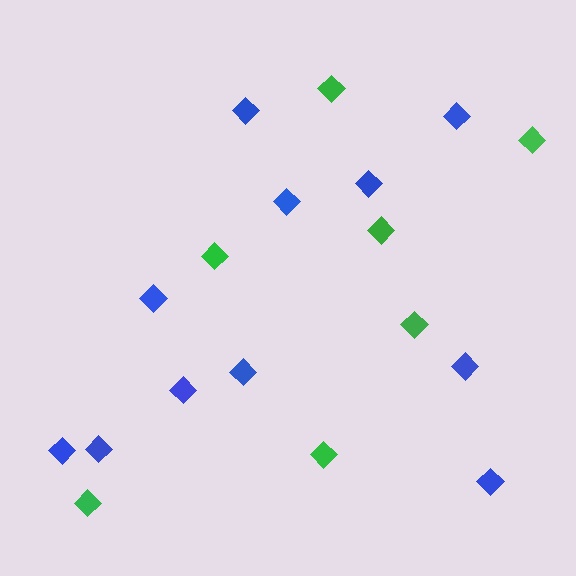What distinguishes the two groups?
There are 2 groups: one group of blue diamonds (11) and one group of green diamonds (7).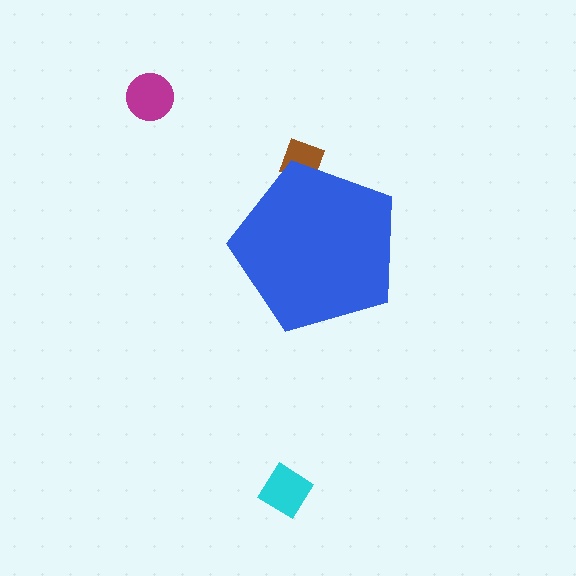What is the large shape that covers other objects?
A blue pentagon.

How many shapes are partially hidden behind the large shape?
1 shape is partially hidden.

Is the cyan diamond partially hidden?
No, the cyan diamond is fully visible.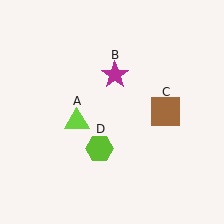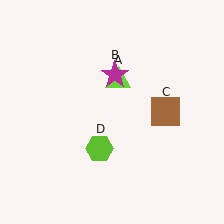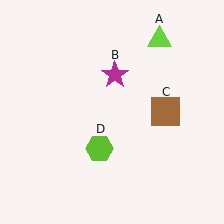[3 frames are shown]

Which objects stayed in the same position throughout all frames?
Magenta star (object B) and brown square (object C) and lime hexagon (object D) remained stationary.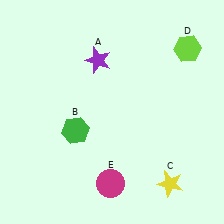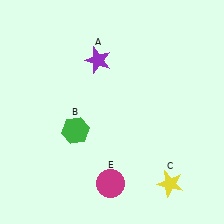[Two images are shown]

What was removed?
The lime hexagon (D) was removed in Image 2.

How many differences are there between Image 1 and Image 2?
There is 1 difference between the two images.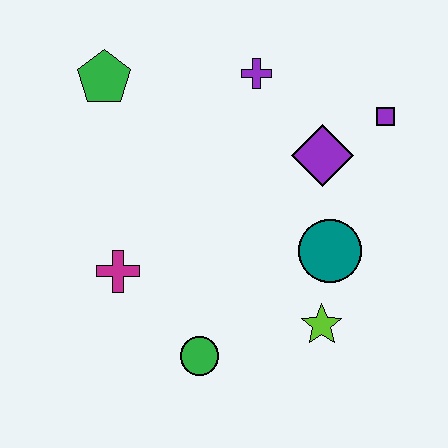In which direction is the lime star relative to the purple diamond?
The lime star is below the purple diamond.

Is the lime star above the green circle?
Yes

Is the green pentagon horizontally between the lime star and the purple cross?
No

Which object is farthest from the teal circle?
The green pentagon is farthest from the teal circle.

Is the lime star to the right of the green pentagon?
Yes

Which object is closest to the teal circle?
The lime star is closest to the teal circle.